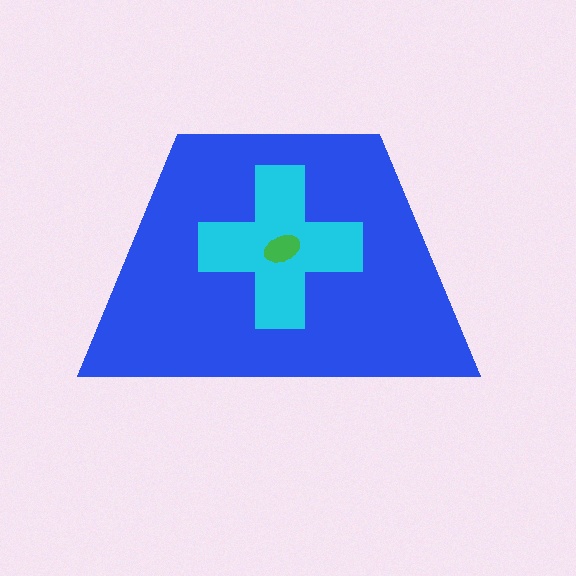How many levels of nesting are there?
3.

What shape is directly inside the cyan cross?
The green ellipse.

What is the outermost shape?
The blue trapezoid.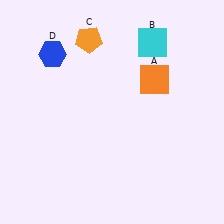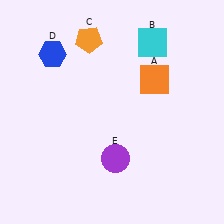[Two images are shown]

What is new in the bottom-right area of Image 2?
A purple circle (E) was added in the bottom-right area of Image 2.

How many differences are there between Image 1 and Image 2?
There is 1 difference between the two images.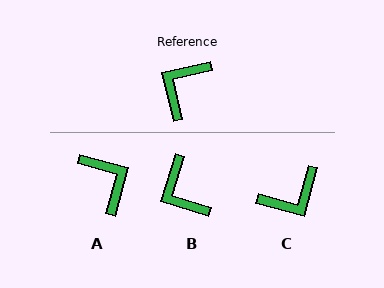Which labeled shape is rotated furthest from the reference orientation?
C, about 152 degrees away.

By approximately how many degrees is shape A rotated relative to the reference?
Approximately 118 degrees clockwise.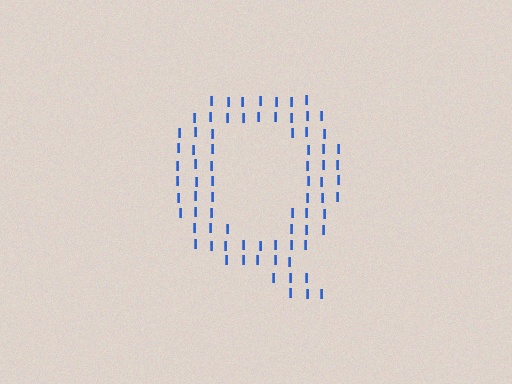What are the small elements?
The small elements are letter I's.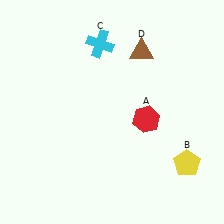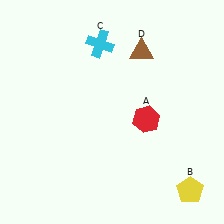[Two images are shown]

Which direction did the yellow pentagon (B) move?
The yellow pentagon (B) moved down.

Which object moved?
The yellow pentagon (B) moved down.